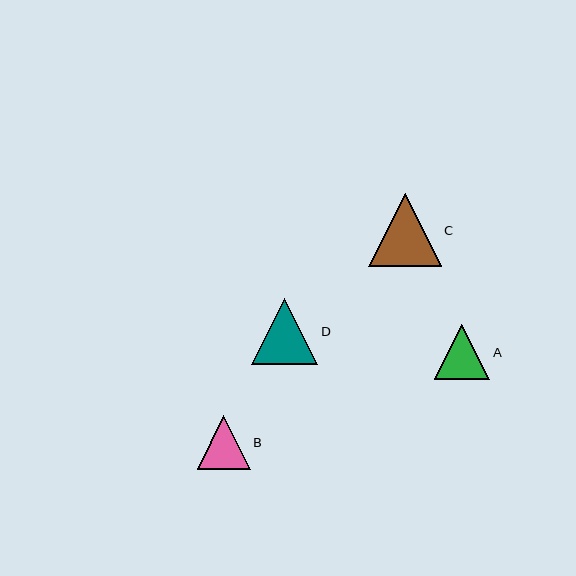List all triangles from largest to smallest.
From largest to smallest: C, D, A, B.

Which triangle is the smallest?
Triangle B is the smallest with a size of approximately 53 pixels.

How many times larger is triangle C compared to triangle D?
Triangle C is approximately 1.1 times the size of triangle D.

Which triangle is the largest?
Triangle C is the largest with a size of approximately 73 pixels.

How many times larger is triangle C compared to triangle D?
Triangle C is approximately 1.1 times the size of triangle D.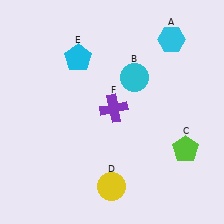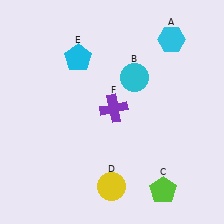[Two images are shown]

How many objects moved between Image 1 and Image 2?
1 object moved between the two images.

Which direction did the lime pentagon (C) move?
The lime pentagon (C) moved down.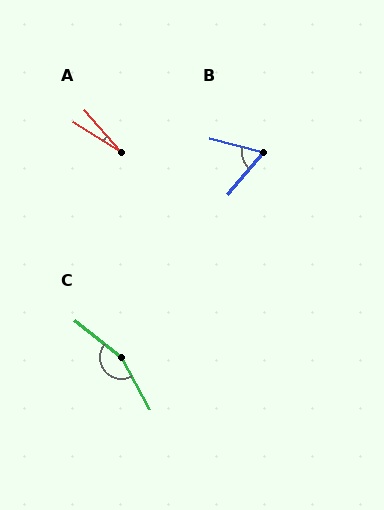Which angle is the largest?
C, at approximately 158 degrees.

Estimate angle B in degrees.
Approximately 64 degrees.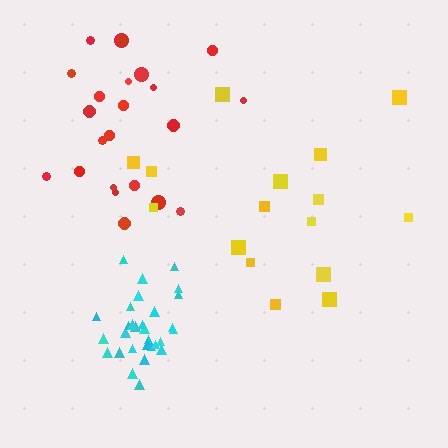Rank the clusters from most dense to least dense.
cyan, red, yellow.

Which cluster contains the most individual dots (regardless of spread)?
Cyan (30).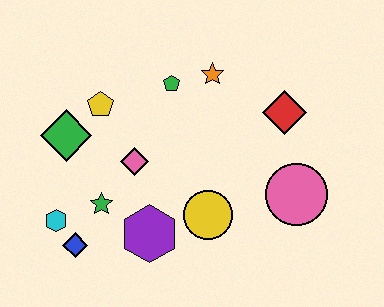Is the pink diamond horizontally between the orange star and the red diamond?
No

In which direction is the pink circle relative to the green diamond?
The pink circle is to the right of the green diamond.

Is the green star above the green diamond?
No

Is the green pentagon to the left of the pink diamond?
No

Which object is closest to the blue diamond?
The cyan hexagon is closest to the blue diamond.